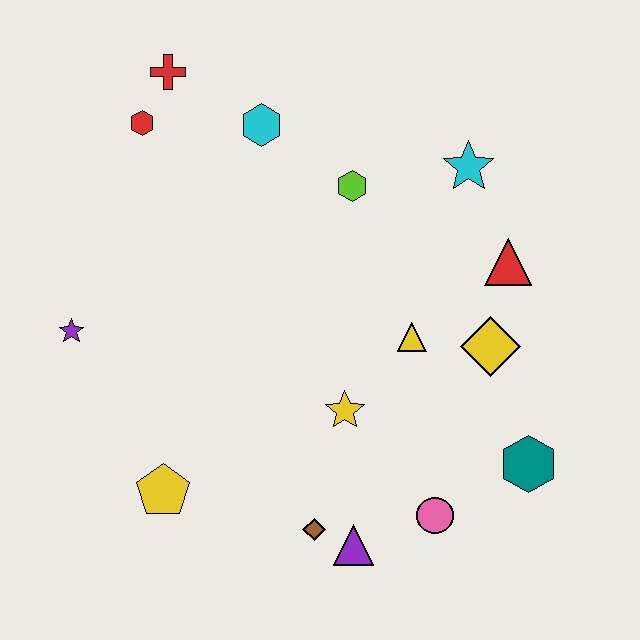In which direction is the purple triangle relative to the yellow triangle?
The purple triangle is below the yellow triangle.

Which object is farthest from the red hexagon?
The teal hexagon is farthest from the red hexagon.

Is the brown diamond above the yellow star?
No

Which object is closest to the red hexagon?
The red cross is closest to the red hexagon.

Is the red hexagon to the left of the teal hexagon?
Yes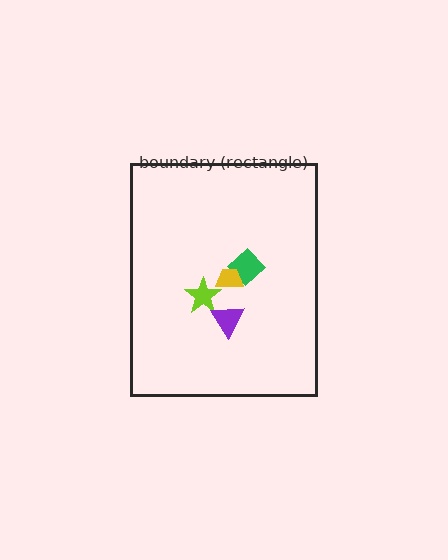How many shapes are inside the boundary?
4 inside, 0 outside.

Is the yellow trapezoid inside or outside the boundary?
Inside.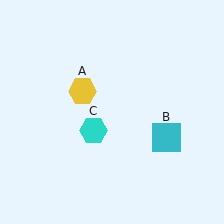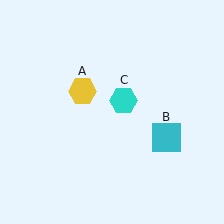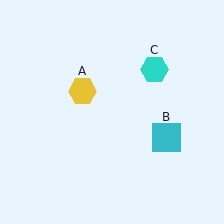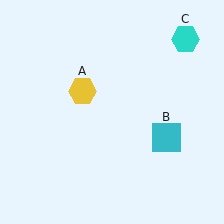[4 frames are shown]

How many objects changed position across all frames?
1 object changed position: cyan hexagon (object C).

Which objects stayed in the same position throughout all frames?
Yellow hexagon (object A) and cyan square (object B) remained stationary.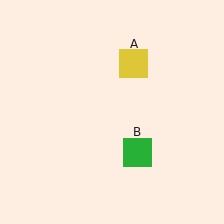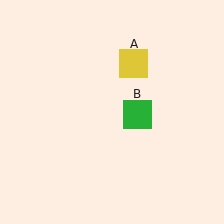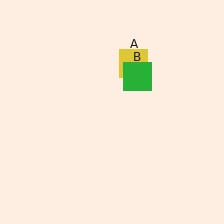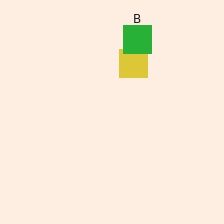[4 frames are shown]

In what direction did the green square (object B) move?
The green square (object B) moved up.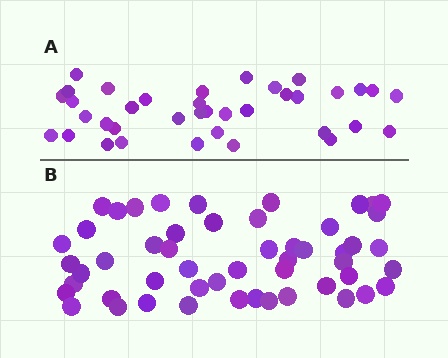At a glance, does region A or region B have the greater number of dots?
Region B (the bottom region) has more dots.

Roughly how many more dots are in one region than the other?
Region B has approximately 15 more dots than region A.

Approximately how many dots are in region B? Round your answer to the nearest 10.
About 50 dots. (The exact count is 52, which rounds to 50.)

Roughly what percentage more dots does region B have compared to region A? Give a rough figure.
About 40% more.